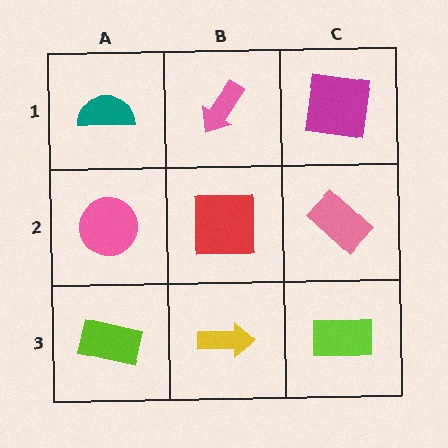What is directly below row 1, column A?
A pink circle.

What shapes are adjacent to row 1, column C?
A pink rectangle (row 2, column C), a pink arrow (row 1, column B).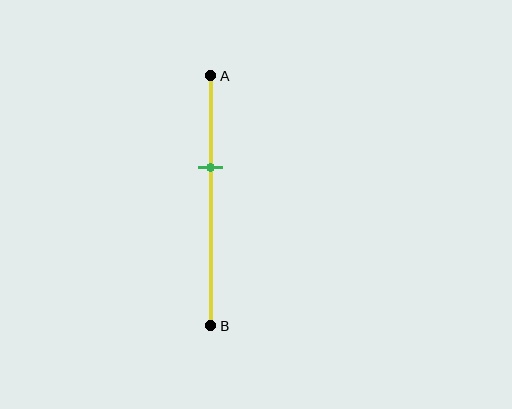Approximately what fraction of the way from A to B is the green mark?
The green mark is approximately 35% of the way from A to B.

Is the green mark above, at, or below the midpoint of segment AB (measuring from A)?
The green mark is above the midpoint of segment AB.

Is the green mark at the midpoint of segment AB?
No, the mark is at about 35% from A, not at the 50% midpoint.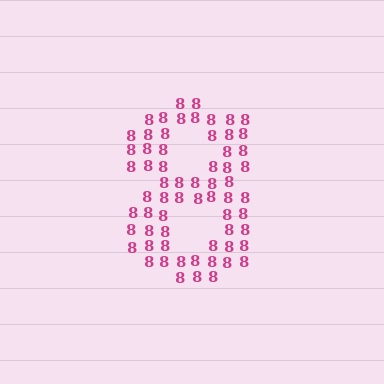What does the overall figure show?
The overall figure shows the digit 8.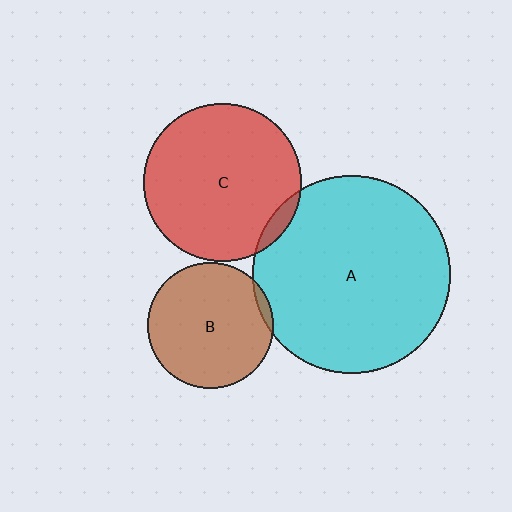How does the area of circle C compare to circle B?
Approximately 1.6 times.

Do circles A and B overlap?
Yes.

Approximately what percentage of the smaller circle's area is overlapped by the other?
Approximately 5%.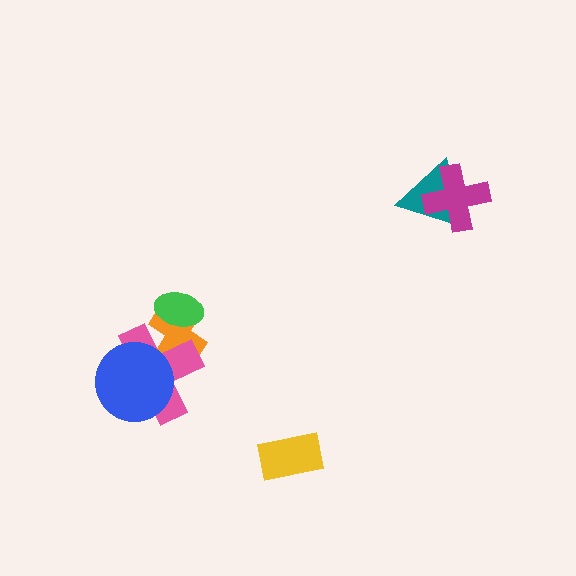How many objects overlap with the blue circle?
1 object overlaps with the blue circle.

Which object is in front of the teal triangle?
The magenta cross is in front of the teal triangle.